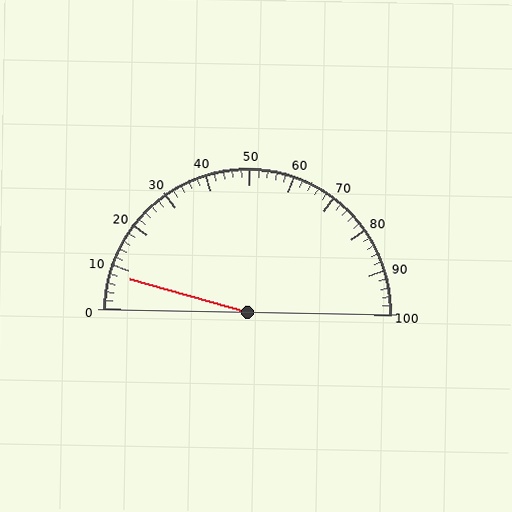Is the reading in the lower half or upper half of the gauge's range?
The reading is in the lower half of the range (0 to 100).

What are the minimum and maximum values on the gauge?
The gauge ranges from 0 to 100.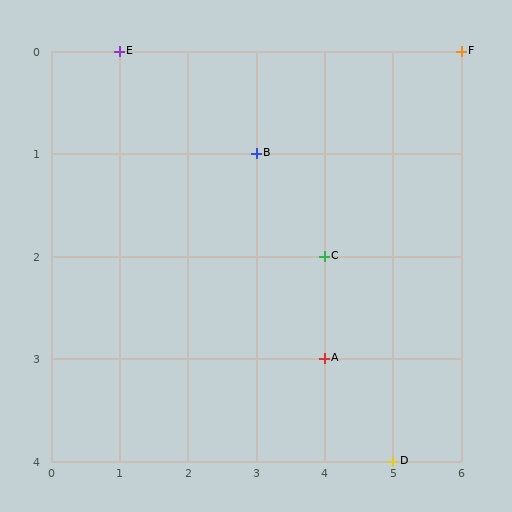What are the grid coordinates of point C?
Point C is at grid coordinates (4, 2).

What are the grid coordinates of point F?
Point F is at grid coordinates (6, 0).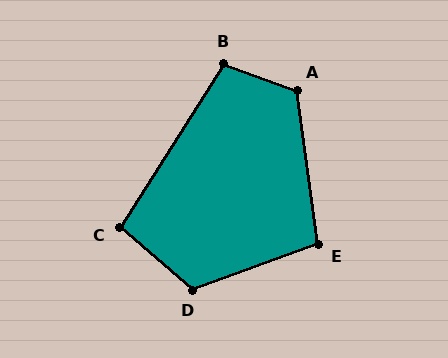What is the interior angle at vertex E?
Approximately 102 degrees (obtuse).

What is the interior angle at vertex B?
Approximately 103 degrees (obtuse).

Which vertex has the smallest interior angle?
C, at approximately 98 degrees.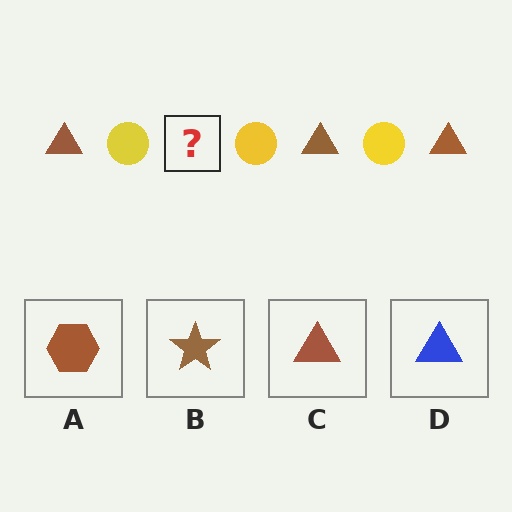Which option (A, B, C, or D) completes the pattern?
C.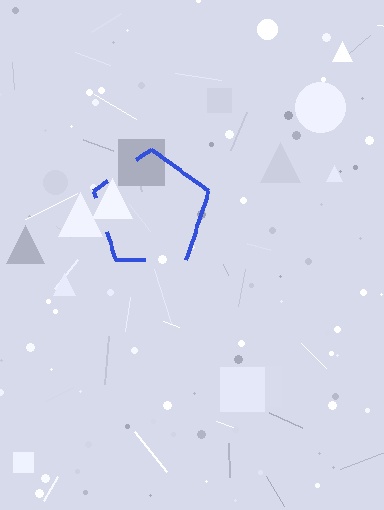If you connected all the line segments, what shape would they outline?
They would outline a pentagon.